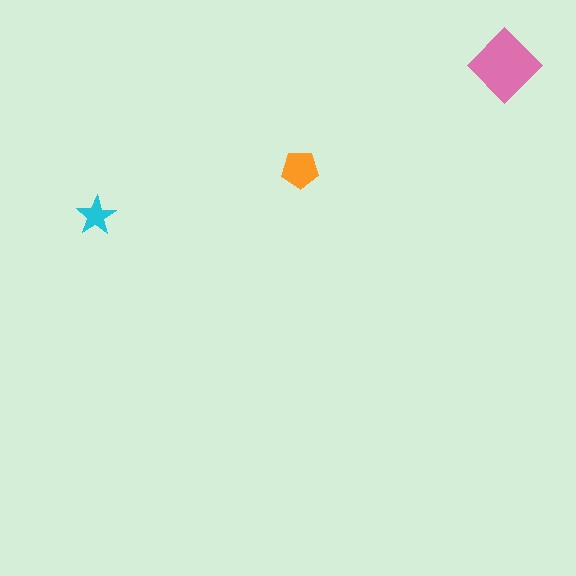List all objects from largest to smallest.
The pink diamond, the orange pentagon, the cyan star.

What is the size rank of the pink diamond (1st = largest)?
1st.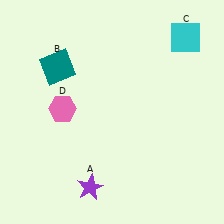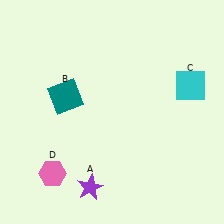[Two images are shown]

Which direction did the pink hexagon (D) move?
The pink hexagon (D) moved down.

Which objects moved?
The objects that moved are: the teal square (B), the cyan square (C), the pink hexagon (D).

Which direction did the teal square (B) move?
The teal square (B) moved down.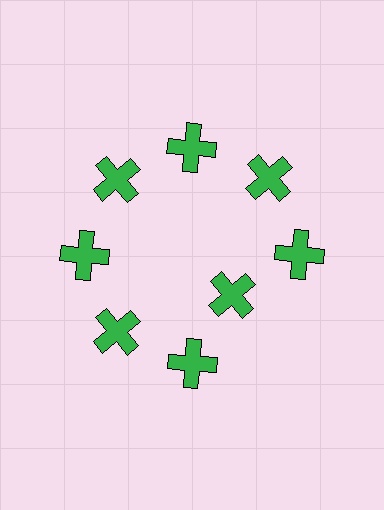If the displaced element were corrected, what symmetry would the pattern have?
It would have 8-fold rotational symmetry — the pattern would map onto itself every 45 degrees.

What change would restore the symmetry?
The symmetry would be restored by moving it outward, back onto the ring so that all 8 crosses sit at equal angles and equal distance from the center.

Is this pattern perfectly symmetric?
No. The 8 green crosses are arranged in a ring, but one element near the 4 o'clock position is pulled inward toward the center, breaking the 8-fold rotational symmetry.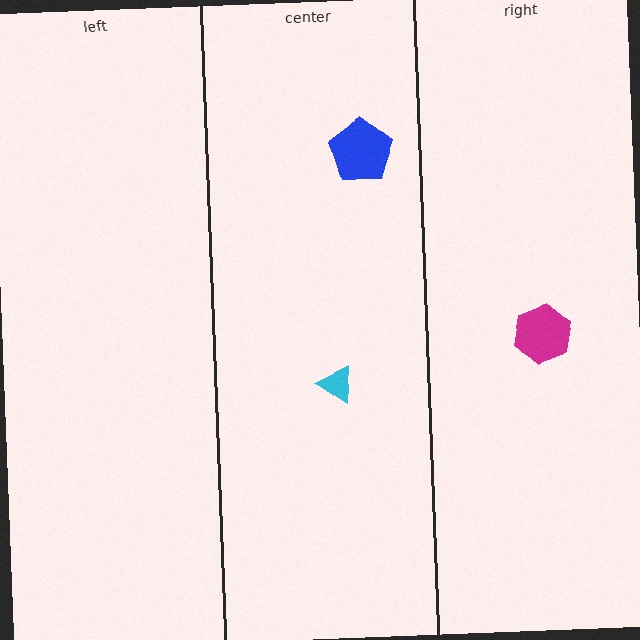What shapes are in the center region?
The blue pentagon, the cyan triangle.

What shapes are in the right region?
The magenta hexagon.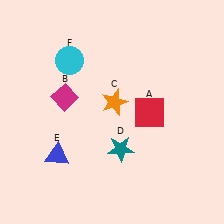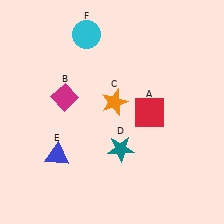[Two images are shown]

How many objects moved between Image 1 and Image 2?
1 object moved between the two images.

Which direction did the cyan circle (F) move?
The cyan circle (F) moved up.